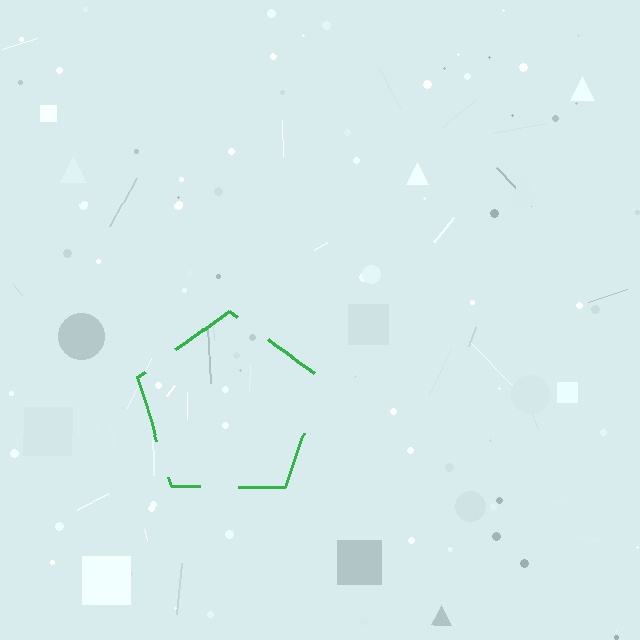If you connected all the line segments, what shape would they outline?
They would outline a pentagon.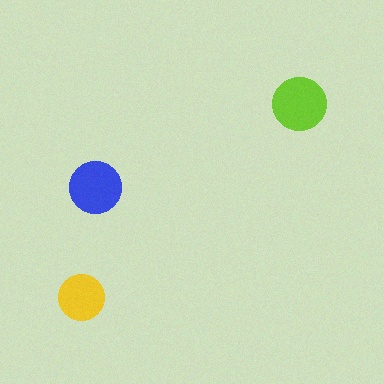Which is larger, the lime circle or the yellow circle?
The lime one.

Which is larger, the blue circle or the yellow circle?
The blue one.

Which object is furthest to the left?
The yellow circle is leftmost.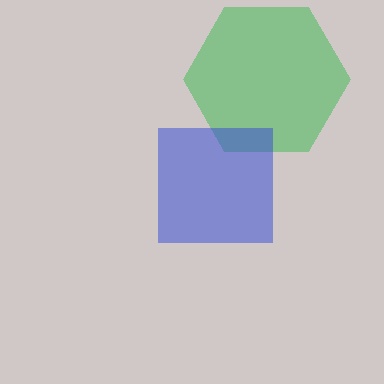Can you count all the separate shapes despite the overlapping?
Yes, there are 2 separate shapes.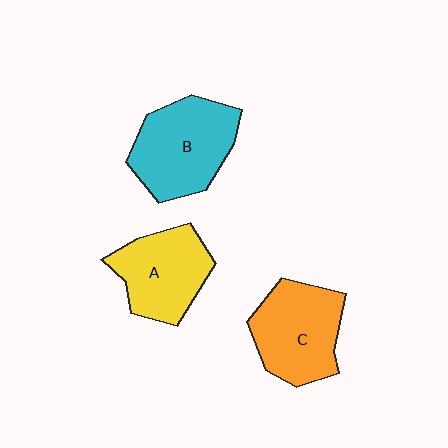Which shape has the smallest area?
Shape A (yellow).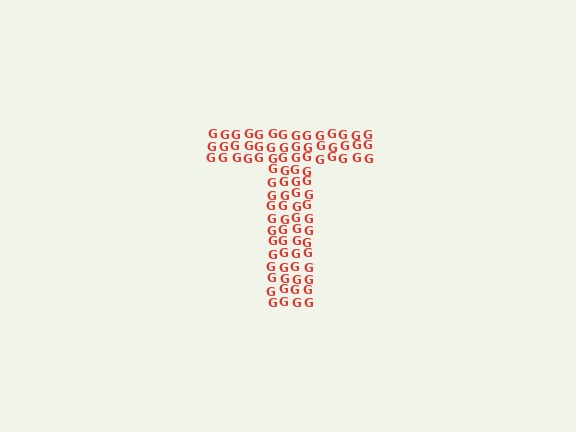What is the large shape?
The large shape is the letter T.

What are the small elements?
The small elements are letter G's.